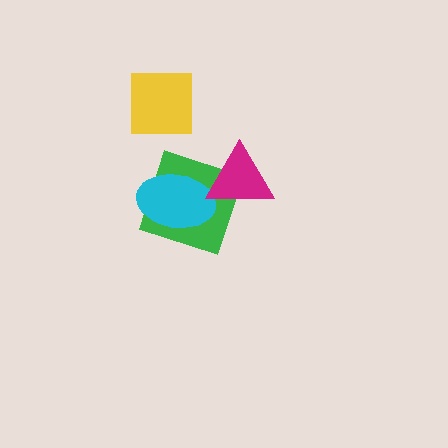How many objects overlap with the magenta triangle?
2 objects overlap with the magenta triangle.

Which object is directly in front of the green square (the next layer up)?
The cyan ellipse is directly in front of the green square.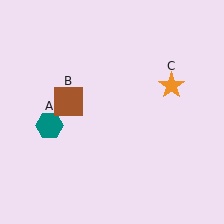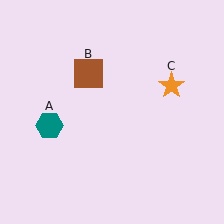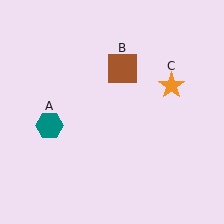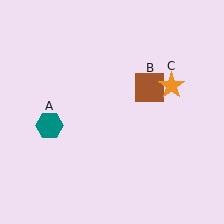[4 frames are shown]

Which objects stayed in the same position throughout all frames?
Teal hexagon (object A) and orange star (object C) remained stationary.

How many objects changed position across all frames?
1 object changed position: brown square (object B).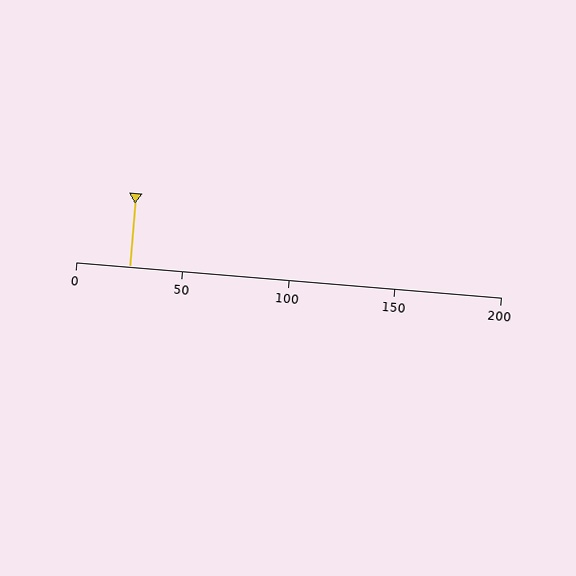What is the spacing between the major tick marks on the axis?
The major ticks are spaced 50 apart.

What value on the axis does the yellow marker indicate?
The marker indicates approximately 25.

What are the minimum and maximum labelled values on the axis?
The axis runs from 0 to 200.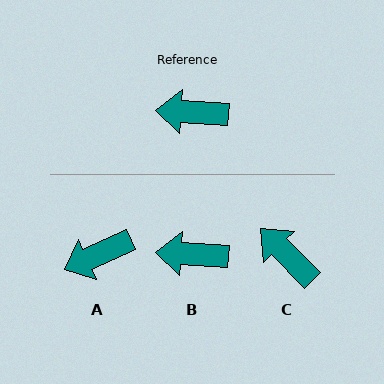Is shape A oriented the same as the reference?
No, it is off by about 28 degrees.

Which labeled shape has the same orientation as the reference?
B.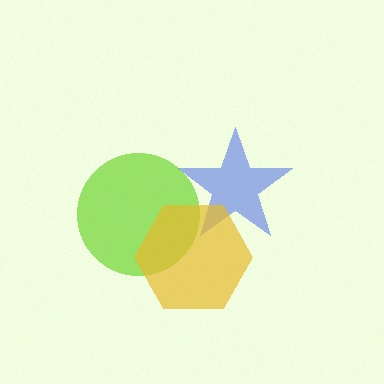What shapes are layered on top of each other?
The layered shapes are: a lime circle, a blue star, a yellow hexagon.